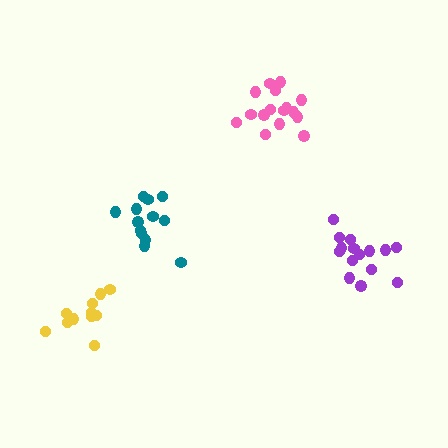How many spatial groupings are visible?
There are 4 spatial groupings.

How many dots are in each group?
Group 1: 15 dots, Group 2: 13 dots, Group 3: 11 dots, Group 4: 16 dots (55 total).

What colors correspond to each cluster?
The clusters are colored: purple, teal, yellow, pink.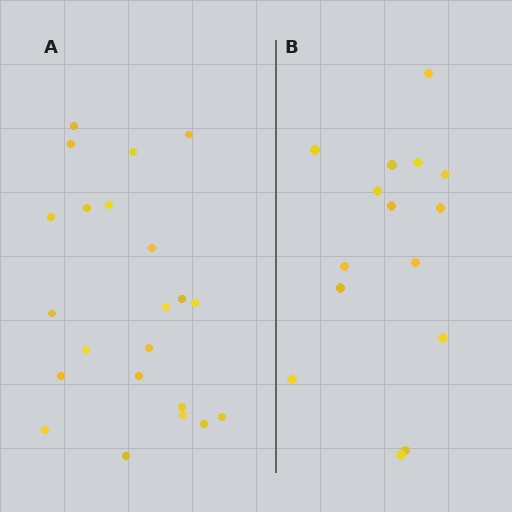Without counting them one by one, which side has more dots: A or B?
Region A (the left region) has more dots.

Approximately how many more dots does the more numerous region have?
Region A has roughly 8 or so more dots than region B.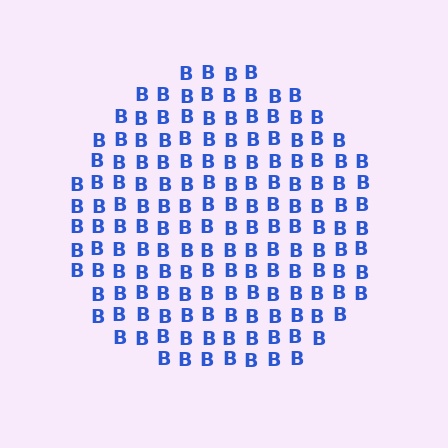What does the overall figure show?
The overall figure shows a circle.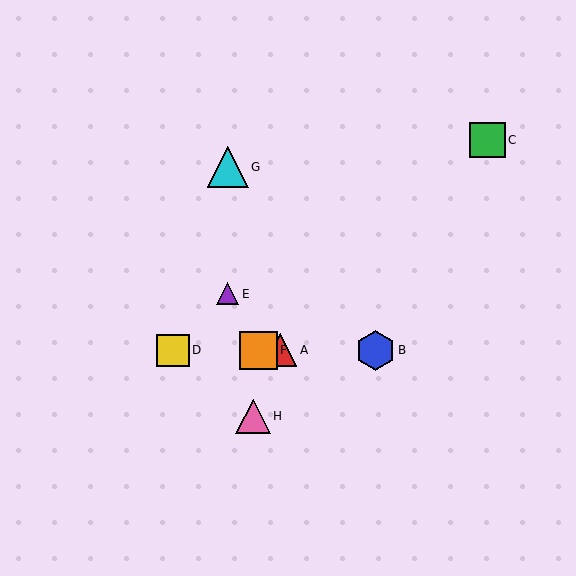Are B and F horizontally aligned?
Yes, both are at y≈350.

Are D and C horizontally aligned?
No, D is at y≈350 and C is at y≈140.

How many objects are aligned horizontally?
4 objects (A, B, D, F) are aligned horizontally.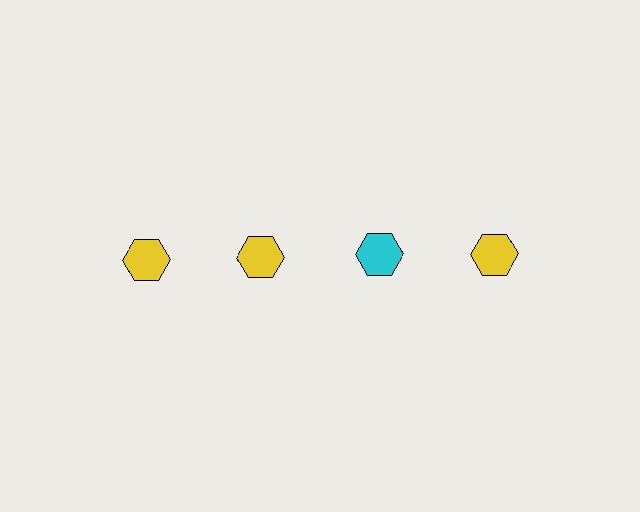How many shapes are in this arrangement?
There are 4 shapes arranged in a grid pattern.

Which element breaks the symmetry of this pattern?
The cyan hexagon in the top row, center column breaks the symmetry. All other shapes are yellow hexagons.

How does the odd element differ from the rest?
It has a different color: cyan instead of yellow.